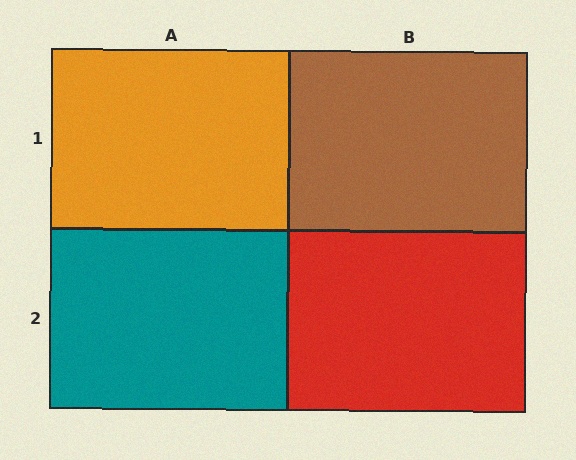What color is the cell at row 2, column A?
Teal.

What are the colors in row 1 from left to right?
Orange, brown.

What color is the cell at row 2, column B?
Red.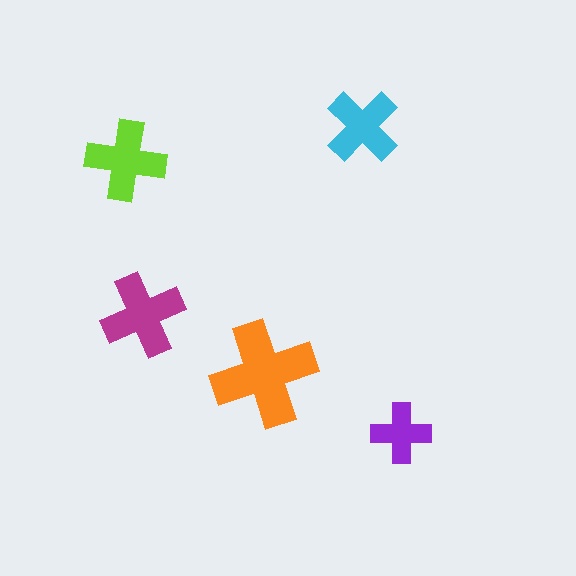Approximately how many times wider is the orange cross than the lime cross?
About 1.5 times wider.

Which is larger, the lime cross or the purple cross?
The lime one.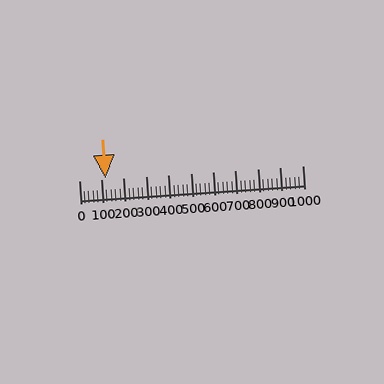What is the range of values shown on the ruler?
The ruler shows values from 0 to 1000.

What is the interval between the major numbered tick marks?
The major tick marks are spaced 100 units apart.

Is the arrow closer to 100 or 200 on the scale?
The arrow is closer to 100.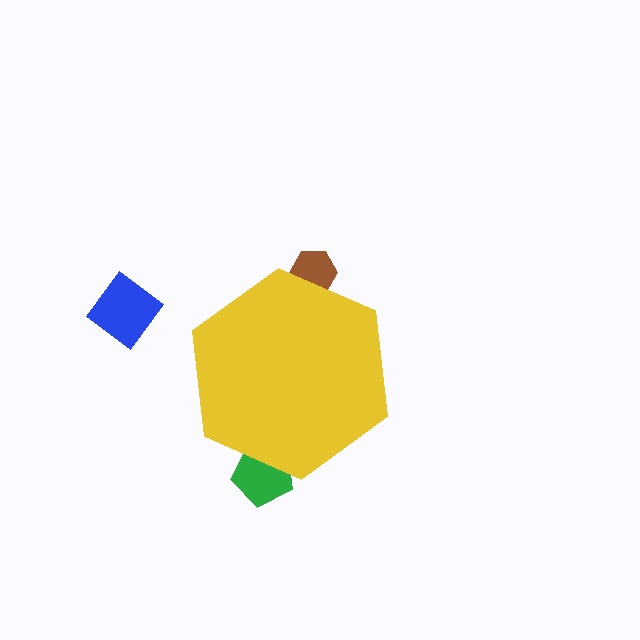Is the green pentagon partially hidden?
Yes, the green pentagon is partially hidden behind the yellow hexagon.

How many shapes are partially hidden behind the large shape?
2 shapes are partially hidden.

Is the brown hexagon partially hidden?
Yes, the brown hexagon is partially hidden behind the yellow hexagon.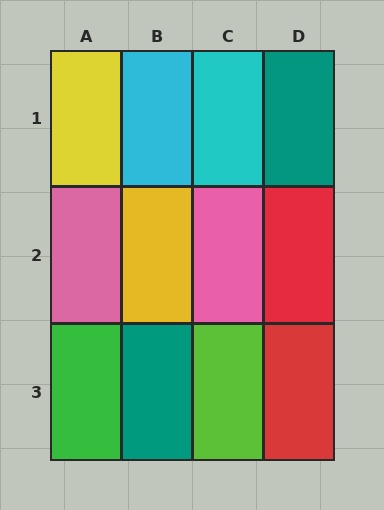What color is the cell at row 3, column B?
Teal.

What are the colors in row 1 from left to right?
Yellow, cyan, cyan, teal.